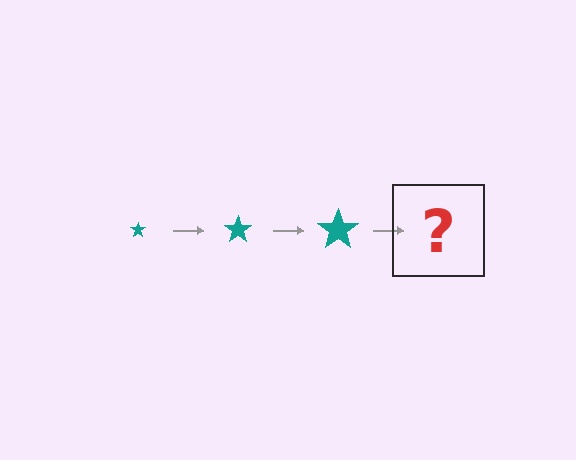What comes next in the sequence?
The next element should be a teal star, larger than the previous one.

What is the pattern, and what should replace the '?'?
The pattern is that the star gets progressively larger each step. The '?' should be a teal star, larger than the previous one.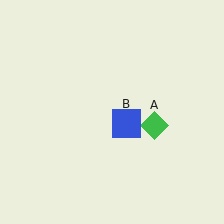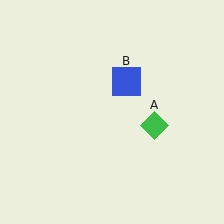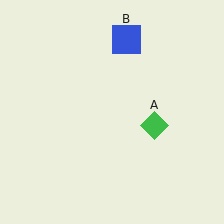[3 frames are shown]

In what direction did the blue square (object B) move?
The blue square (object B) moved up.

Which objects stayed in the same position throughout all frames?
Green diamond (object A) remained stationary.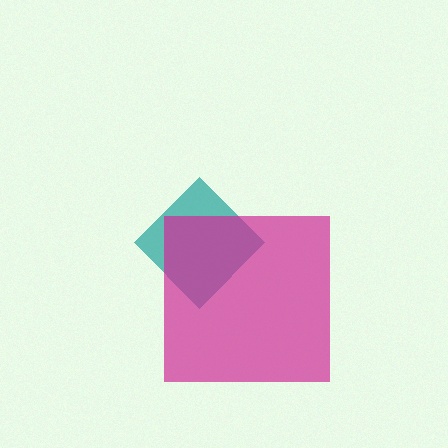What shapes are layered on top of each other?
The layered shapes are: a teal diamond, a magenta square.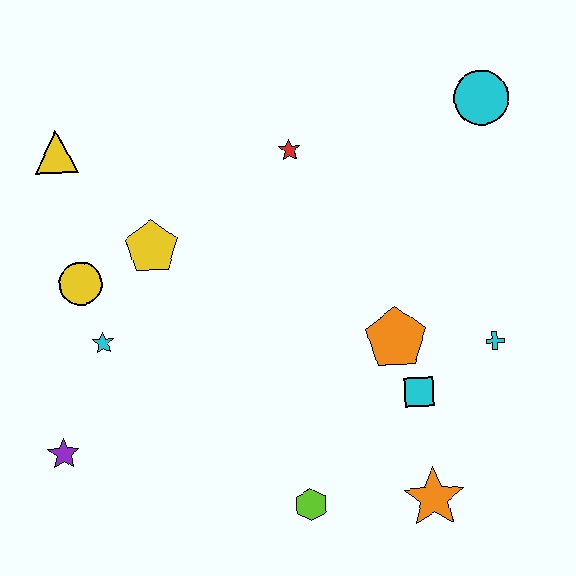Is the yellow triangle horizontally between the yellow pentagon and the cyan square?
No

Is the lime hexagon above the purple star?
No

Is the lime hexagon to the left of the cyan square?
Yes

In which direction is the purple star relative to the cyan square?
The purple star is to the left of the cyan square.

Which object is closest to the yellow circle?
The cyan star is closest to the yellow circle.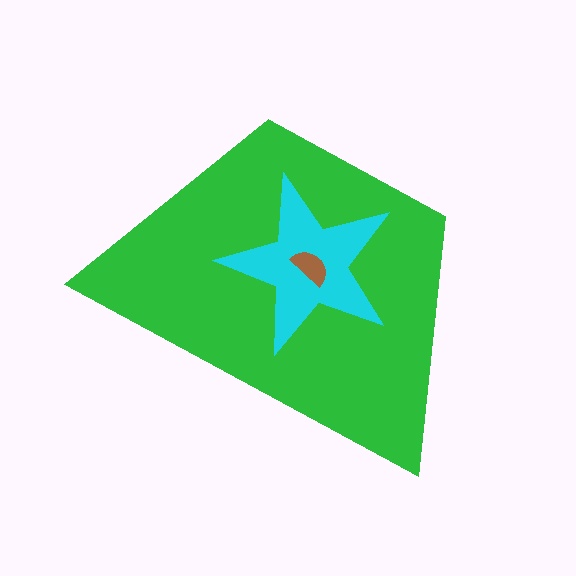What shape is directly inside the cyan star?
The brown semicircle.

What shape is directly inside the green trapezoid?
The cyan star.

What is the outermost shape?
The green trapezoid.